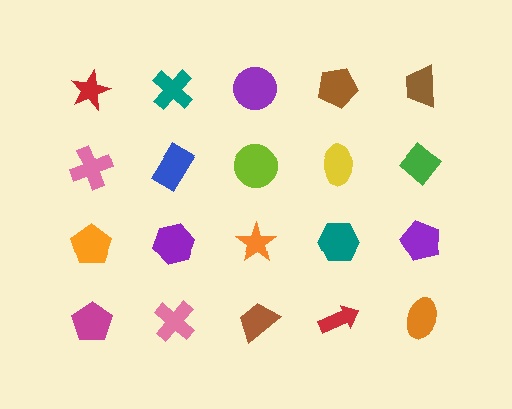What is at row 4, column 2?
A pink cross.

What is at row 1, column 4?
A brown pentagon.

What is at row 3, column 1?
An orange pentagon.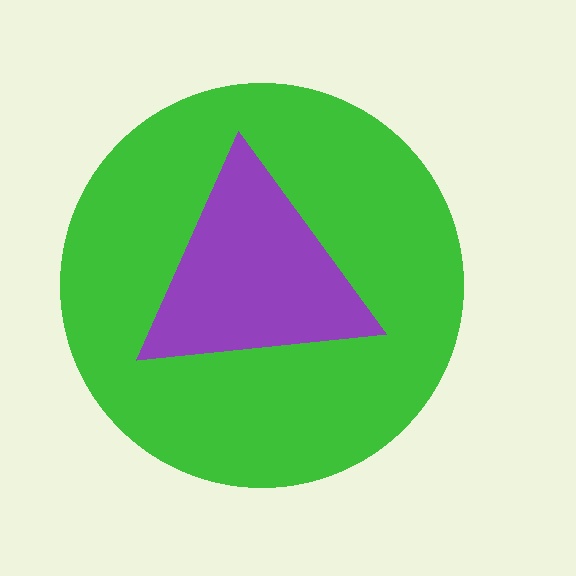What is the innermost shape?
The purple triangle.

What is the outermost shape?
The green circle.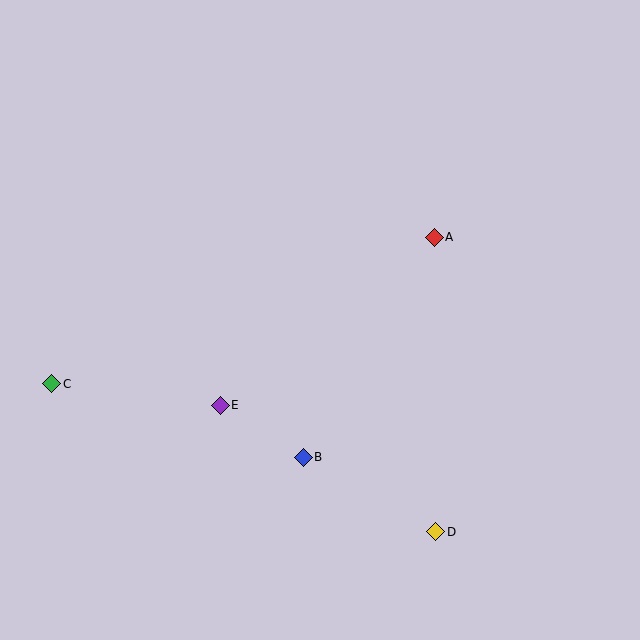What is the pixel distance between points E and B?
The distance between E and B is 98 pixels.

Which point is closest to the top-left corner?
Point C is closest to the top-left corner.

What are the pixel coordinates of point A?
Point A is at (434, 237).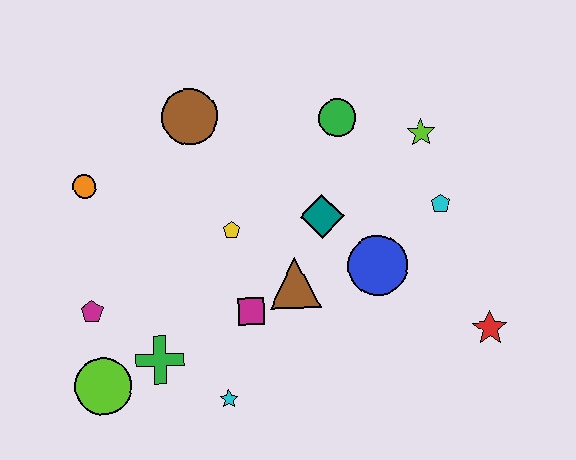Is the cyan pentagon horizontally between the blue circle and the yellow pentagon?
No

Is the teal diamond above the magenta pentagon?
Yes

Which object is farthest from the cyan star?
The lime star is farthest from the cyan star.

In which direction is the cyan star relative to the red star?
The cyan star is to the left of the red star.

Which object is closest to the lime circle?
The green cross is closest to the lime circle.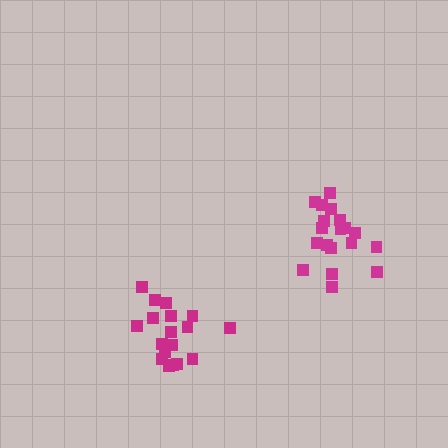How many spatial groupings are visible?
There are 2 spatial groupings.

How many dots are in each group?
Group 1: 18 dots, Group 2: 19 dots (37 total).